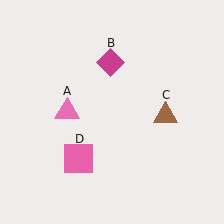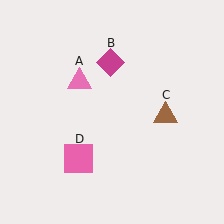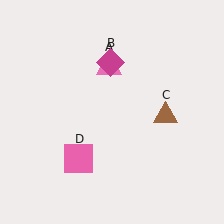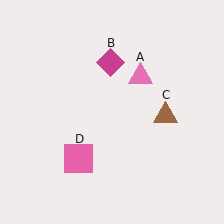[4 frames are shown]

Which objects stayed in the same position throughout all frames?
Magenta diamond (object B) and brown triangle (object C) and pink square (object D) remained stationary.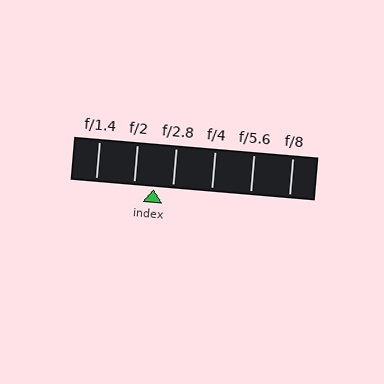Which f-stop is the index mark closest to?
The index mark is closest to f/2.8.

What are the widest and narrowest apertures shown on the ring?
The widest aperture shown is f/1.4 and the narrowest is f/8.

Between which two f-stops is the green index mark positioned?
The index mark is between f/2 and f/2.8.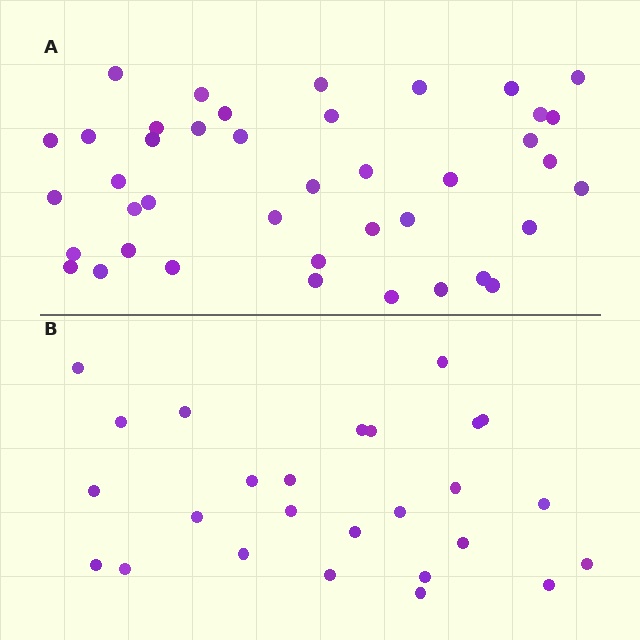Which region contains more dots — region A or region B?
Region A (the top region) has more dots.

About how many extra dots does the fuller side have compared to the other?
Region A has approximately 15 more dots than region B.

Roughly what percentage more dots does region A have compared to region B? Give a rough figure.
About 60% more.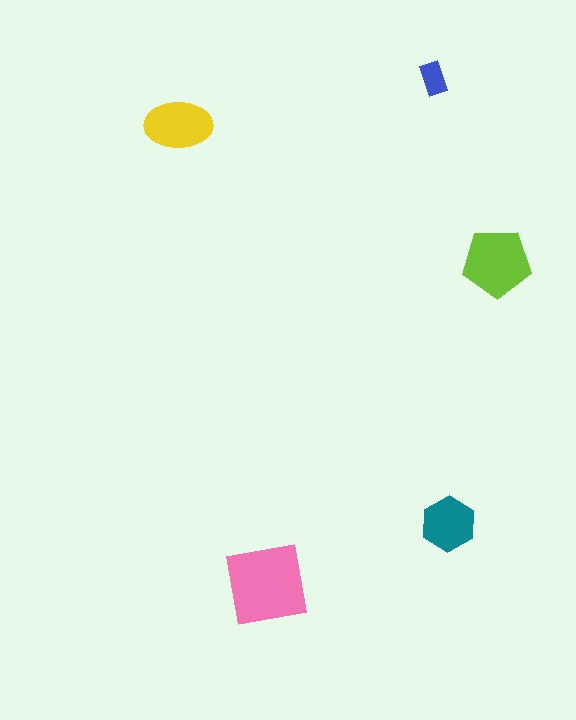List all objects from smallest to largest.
The blue rectangle, the teal hexagon, the yellow ellipse, the lime pentagon, the pink square.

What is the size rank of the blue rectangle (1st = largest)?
5th.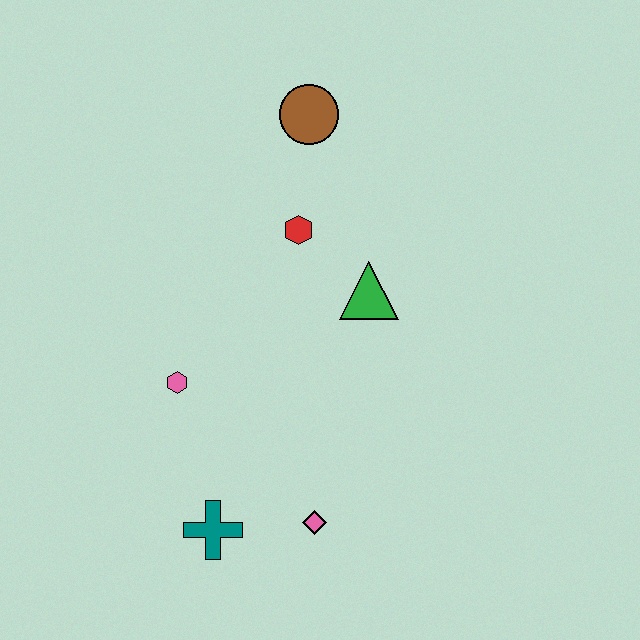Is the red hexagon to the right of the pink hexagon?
Yes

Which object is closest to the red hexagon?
The green triangle is closest to the red hexagon.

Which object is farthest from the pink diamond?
The brown circle is farthest from the pink diamond.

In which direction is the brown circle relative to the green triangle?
The brown circle is above the green triangle.